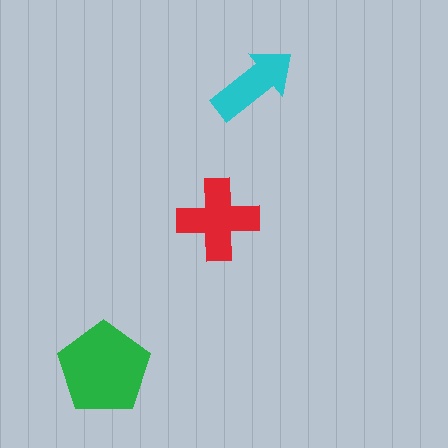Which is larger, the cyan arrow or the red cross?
The red cross.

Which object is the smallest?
The cyan arrow.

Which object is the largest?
The green pentagon.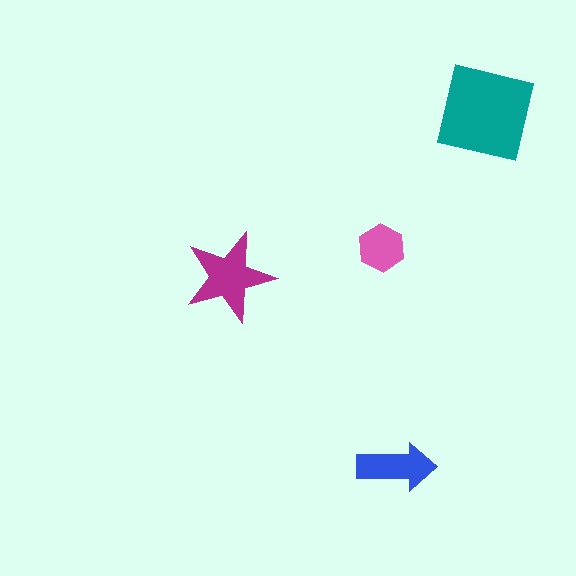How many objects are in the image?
There are 4 objects in the image.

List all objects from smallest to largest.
The pink hexagon, the blue arrow, the magenta star, the teal square.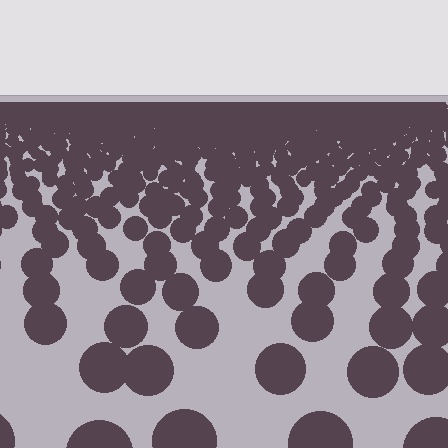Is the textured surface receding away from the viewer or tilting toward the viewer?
The surface is receding away from the viewer. Texture elements get smaller and denser toward the top.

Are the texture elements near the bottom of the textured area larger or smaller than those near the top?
Larger. Near the bottom, elements are closer to the viewer and appear at a bigger on-screen size.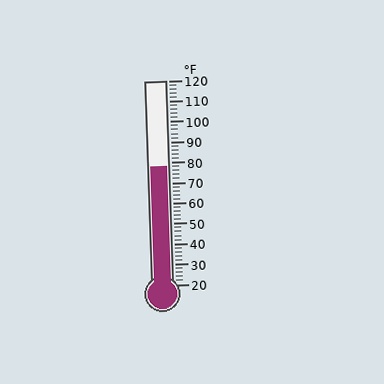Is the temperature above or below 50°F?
The temperature is above 50°F.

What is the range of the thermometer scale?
The thermometer scale ranges from 20°F to 120°F.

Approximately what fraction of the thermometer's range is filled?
The thermometer is filled to approximately 60% of its range.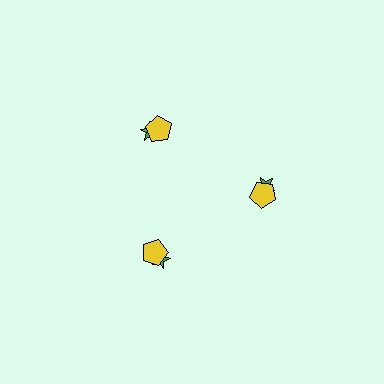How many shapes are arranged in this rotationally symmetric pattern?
There are 6 shapes, arranged in 3 groups of 2.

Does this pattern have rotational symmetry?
Yes, this pattern has 3-fold rotational symmetry. It looks the same after rotating 120 degrees around the center.